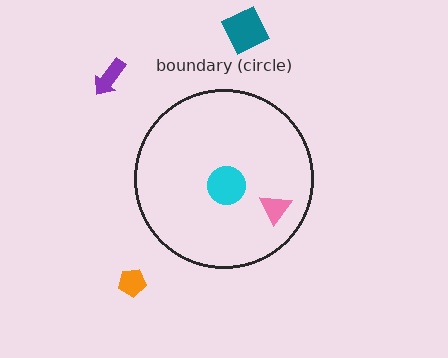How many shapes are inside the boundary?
2 inside, 3 outside.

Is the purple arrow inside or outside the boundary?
Outside.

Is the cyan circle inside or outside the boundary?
Inside.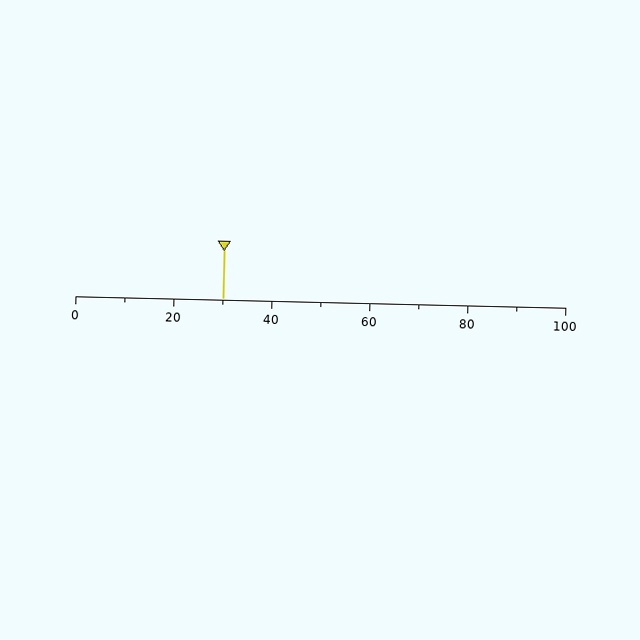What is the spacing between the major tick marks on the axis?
The major ticks are spaced 20 apart.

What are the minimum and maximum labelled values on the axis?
The axis runs from 0 to 100.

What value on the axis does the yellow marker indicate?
The marker indicates approximately 30.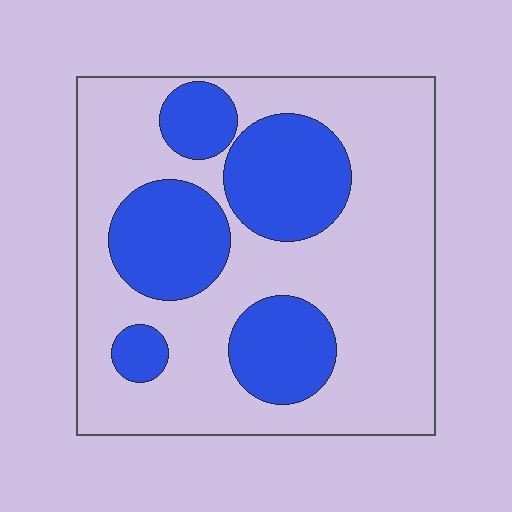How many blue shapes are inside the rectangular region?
5.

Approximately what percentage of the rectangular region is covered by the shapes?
Approximately 30%.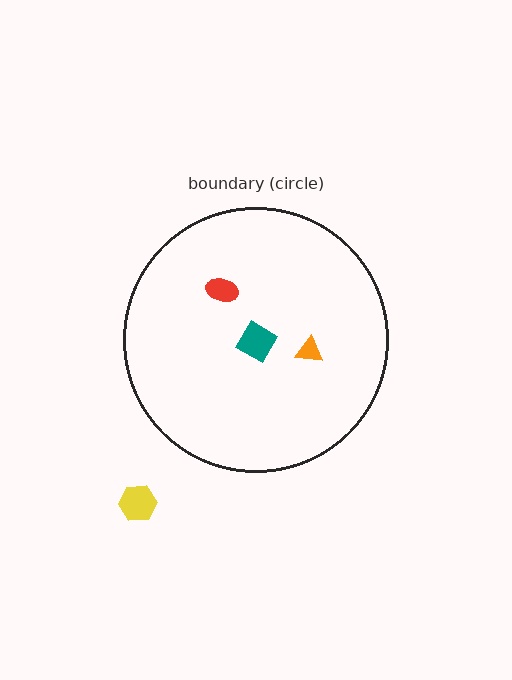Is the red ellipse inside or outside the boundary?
Inside.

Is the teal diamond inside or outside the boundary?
Inside.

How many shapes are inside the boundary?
3 inside, 1 outside.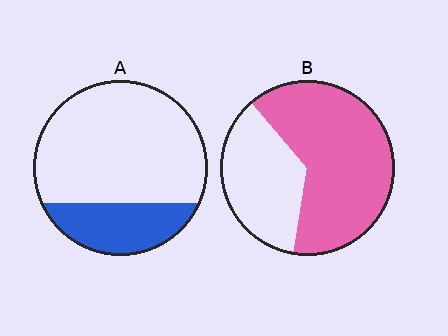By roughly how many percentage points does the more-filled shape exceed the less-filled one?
By roughly 40 percentage points (B over A).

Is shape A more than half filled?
No.